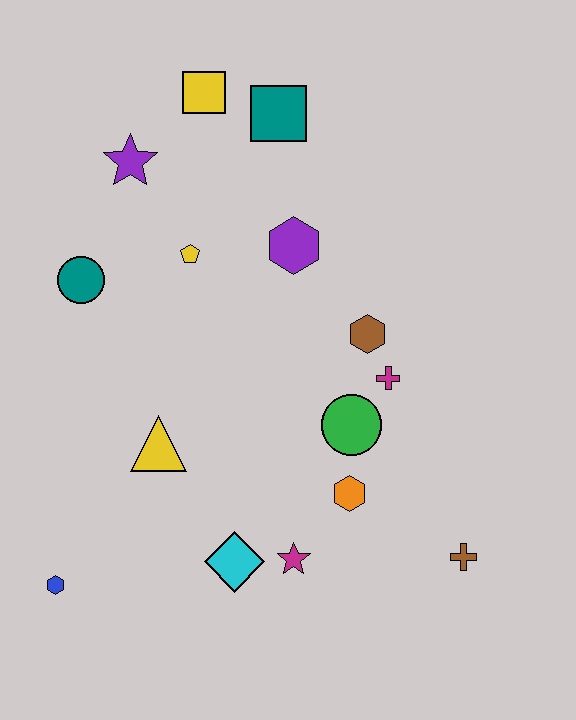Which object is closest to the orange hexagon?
The green circle is closest to the orange hexagon.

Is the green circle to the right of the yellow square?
Yes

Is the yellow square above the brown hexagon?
Yes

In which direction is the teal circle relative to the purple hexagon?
The teal circle is to the left of the purple hexagon.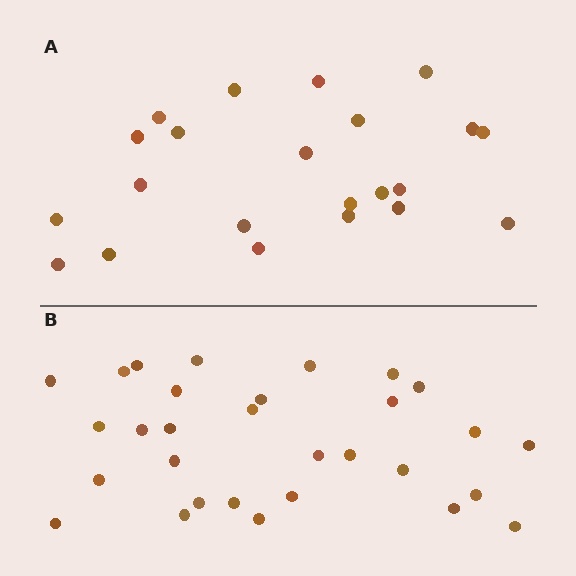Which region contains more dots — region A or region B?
Region B (the bottom region) has more dots.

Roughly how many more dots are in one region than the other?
Region B has roughly 8 or so more dots than region A.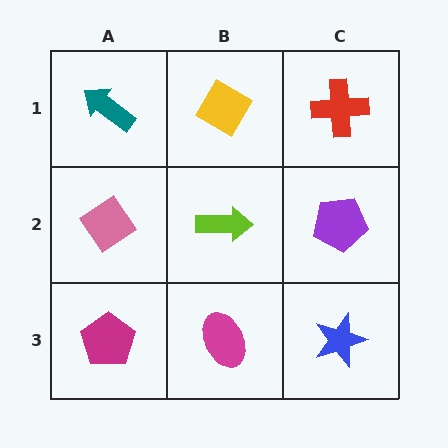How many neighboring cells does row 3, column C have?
2.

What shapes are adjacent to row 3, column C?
A purple pentagon (row 2, column C), a magenta ellipse (row 3, column B).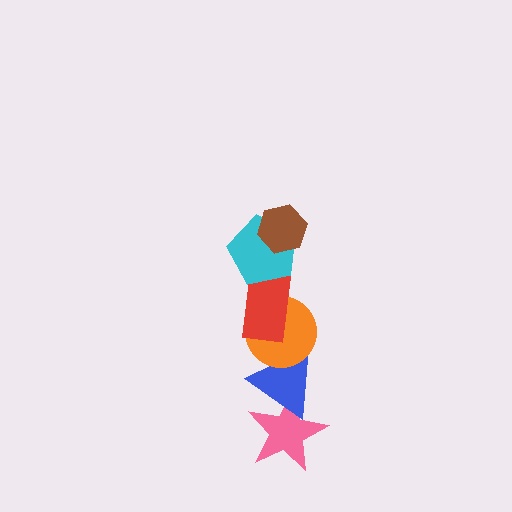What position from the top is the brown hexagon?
The brown hexagon is 1st from the top.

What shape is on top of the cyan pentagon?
The brown hexagon is on top of the cyan pentagon.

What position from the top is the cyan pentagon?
The cyan pentagon is 2nd from the top.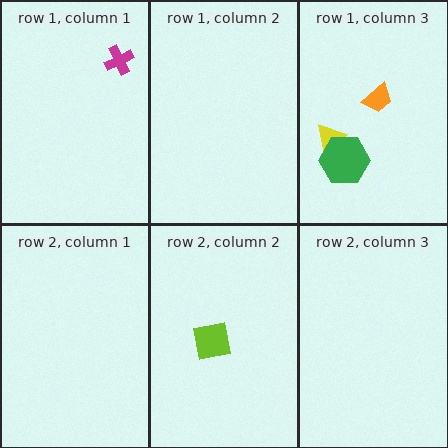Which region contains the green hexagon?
The row 1, column 3 region.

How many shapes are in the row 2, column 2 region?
1.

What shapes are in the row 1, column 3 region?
The yellow triangle, the orange trapezoid, the green hexagon.